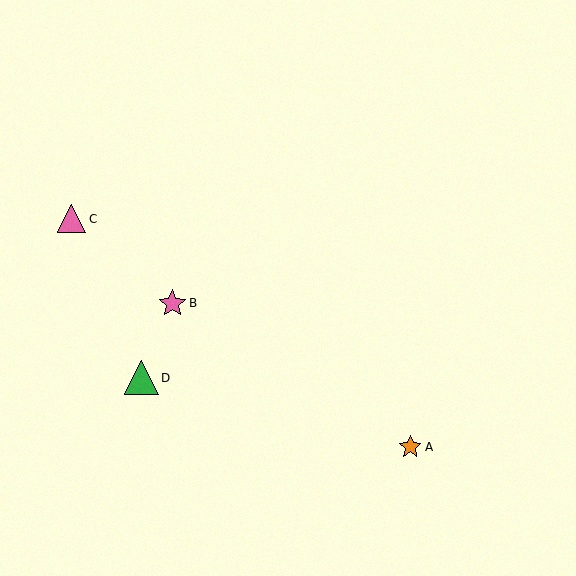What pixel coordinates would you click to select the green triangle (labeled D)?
Click at (141, 378) to select the green triangle D.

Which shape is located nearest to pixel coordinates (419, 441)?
The orange star (labeled A) at (410, 447) is nearest to that location.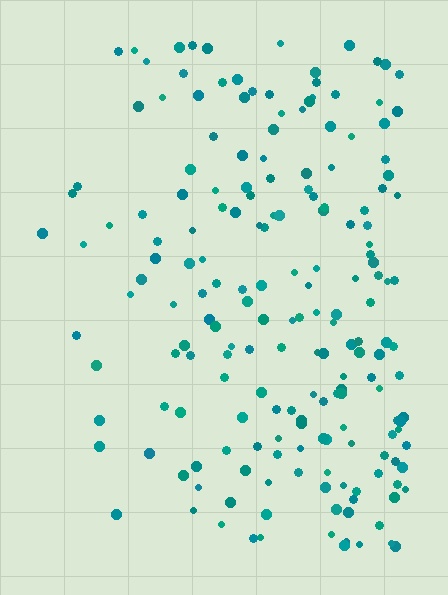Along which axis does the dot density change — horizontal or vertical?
Horizontal.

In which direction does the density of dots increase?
From left to right, with the right side densest.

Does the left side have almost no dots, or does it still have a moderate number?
Still a moderate number, just noticeably fewer than the right.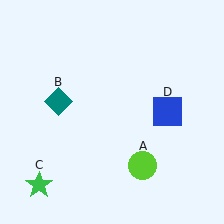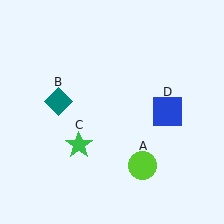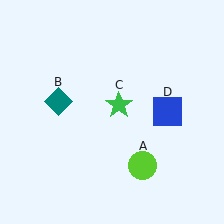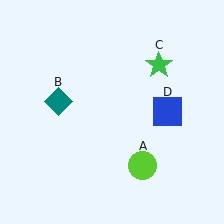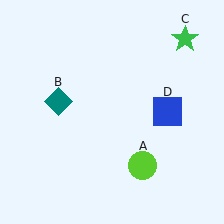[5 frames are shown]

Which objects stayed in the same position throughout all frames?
Lime circle (object A) and teal diamond (object B) and blue square (object D) remained stationary.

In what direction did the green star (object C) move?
The green star (object C) moved up and to the right.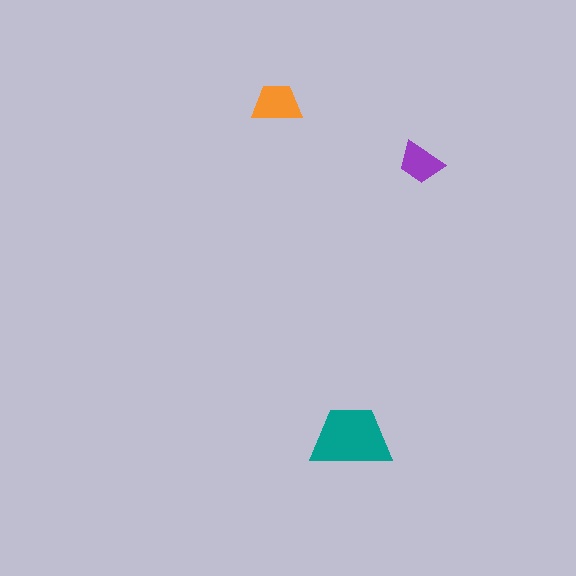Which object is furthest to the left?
The orange trapezoid is leftmost.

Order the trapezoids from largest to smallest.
the teal one, the orange one, the purple one.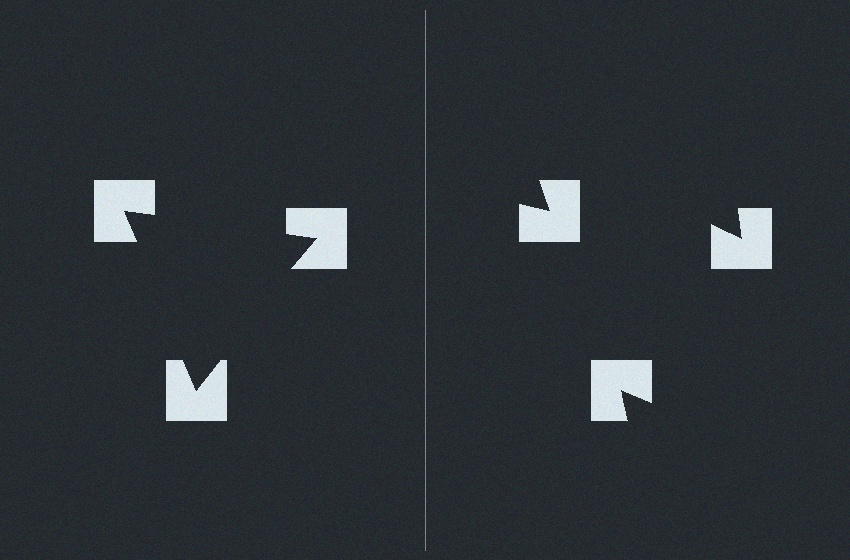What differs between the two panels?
The notched squares are positioned identically on both sides; only the wedge orientations differ. On the left they align to a triangle; on the right they are misaligned.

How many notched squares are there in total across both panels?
6 — 3 on each side.